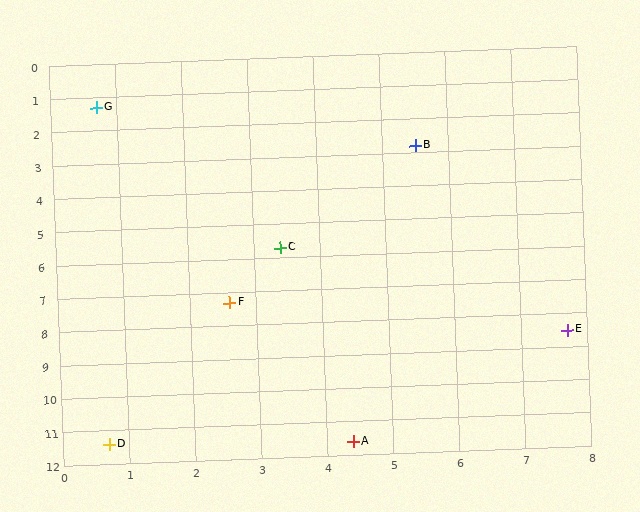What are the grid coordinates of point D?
Point D is at approximately (0.7, 11.4).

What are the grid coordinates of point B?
Point B is at approximately (5.5, 2.8).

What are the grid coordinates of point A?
Point A is at approximately (4.4, 11.6).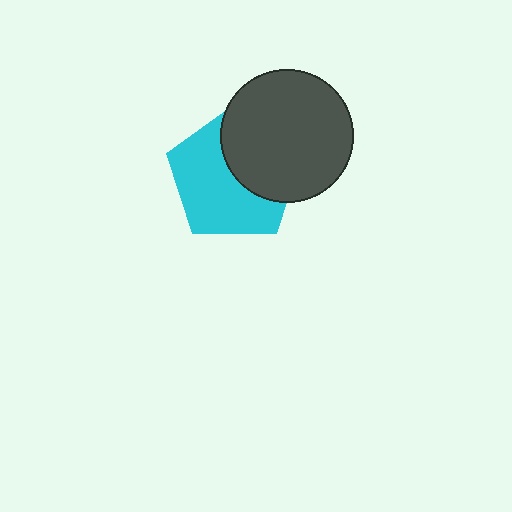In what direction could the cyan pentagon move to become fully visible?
The cyan pentagon could move left. That would shift it out from behind the dark gray circle entirely.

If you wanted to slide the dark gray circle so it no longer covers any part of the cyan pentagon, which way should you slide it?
Slide it right — that is the most direct way to separate the two shapes.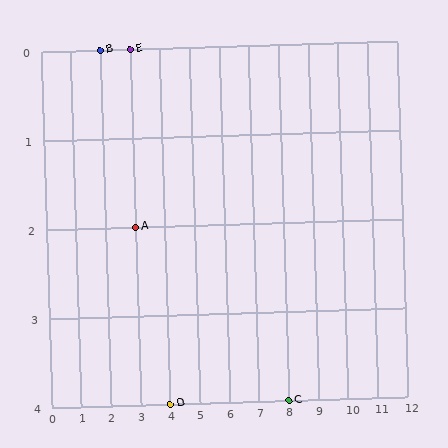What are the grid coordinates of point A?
Point A is at grid coordinates (3, 2).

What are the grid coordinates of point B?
Point B is at grid coordinates (2, 0).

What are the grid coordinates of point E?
Point E is at grid coordinates (3, 0).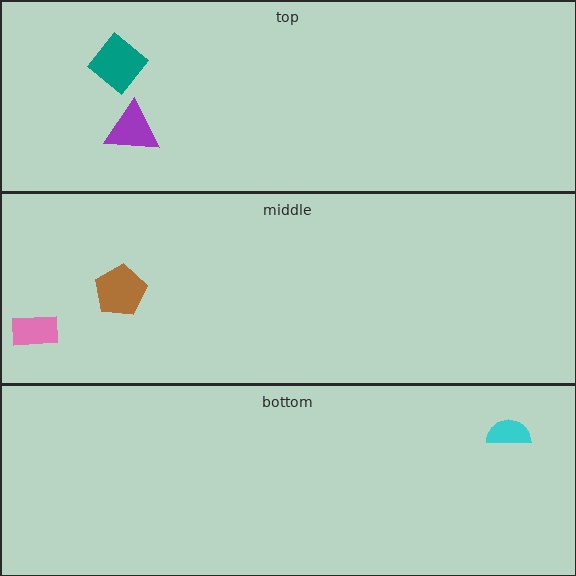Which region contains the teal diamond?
The top region.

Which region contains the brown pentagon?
The middle region.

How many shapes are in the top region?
2.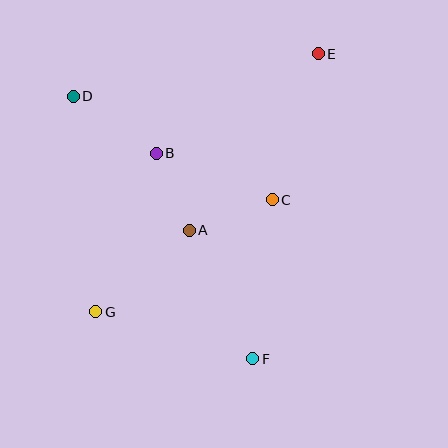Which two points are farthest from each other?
Points E and G are farthest from each other.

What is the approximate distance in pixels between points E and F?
The distance between E and F is approximately 312 pixels.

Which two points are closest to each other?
Points A and B are closest to each other.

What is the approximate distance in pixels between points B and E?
The distance between B and E is approximately 190 pixels.